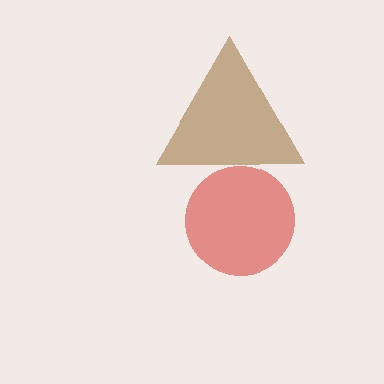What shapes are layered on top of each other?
The layered shapes are: a brown triangle, a red circle.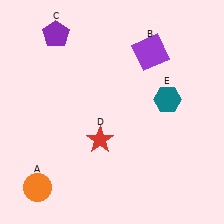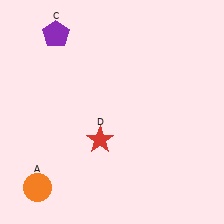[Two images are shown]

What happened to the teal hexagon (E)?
The teal hexagon (E) was removed in Image 2. It was in the top-right area of Image 1.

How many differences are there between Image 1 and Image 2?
There are 2 differences between the two images.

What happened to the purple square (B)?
The purple square (B) was removed in Image 2. It was in the top-right area of Image 1.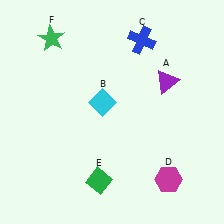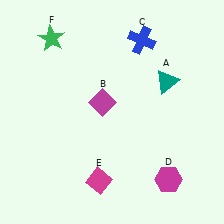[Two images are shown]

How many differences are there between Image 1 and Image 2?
There are 3 differences between the two images.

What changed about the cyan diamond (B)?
In Image 1, B is cyan. In Image 2, it changed to magenta.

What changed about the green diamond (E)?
In Image 1, E is green. In Image 2, it changed to magenta.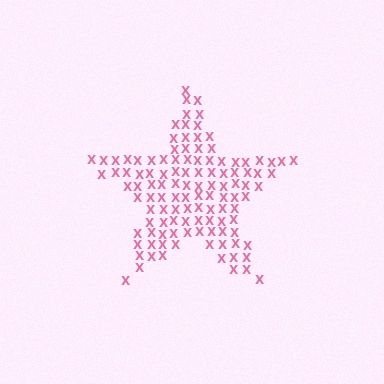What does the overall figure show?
The overall figure shows a star.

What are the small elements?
The small elements are letter X's.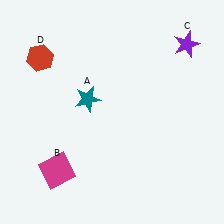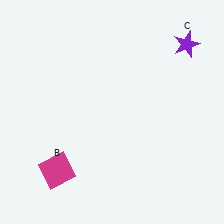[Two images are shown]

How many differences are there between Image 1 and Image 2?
There are 2 differences between the two images.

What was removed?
The red hexagon (D), the teal star (A) were removed in Image 2.